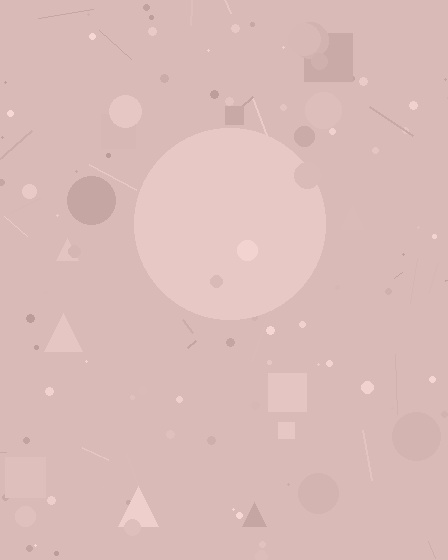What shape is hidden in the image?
A circle is hidden in the image.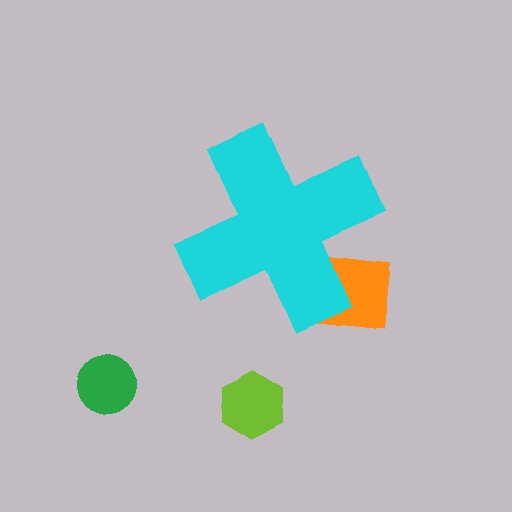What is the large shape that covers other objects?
A cyan cross.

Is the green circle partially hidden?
No, the green circle is fully visible.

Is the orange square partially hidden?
Yes, the orange square is partially hidden behind the cyan cross.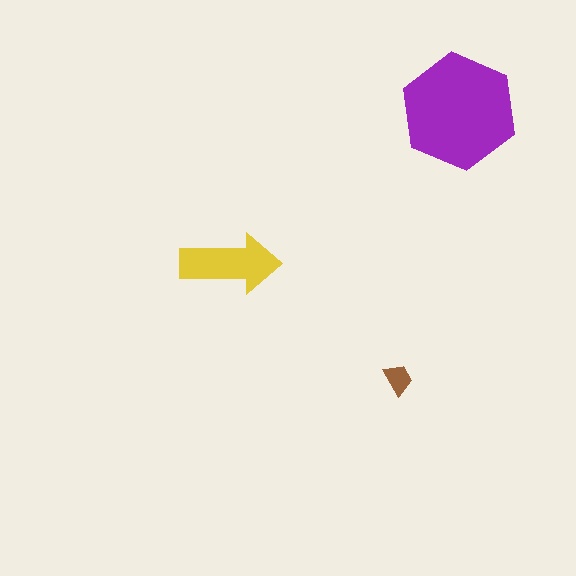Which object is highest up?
The purple hexagon is topmost.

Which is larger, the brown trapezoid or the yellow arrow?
The yellow arrow.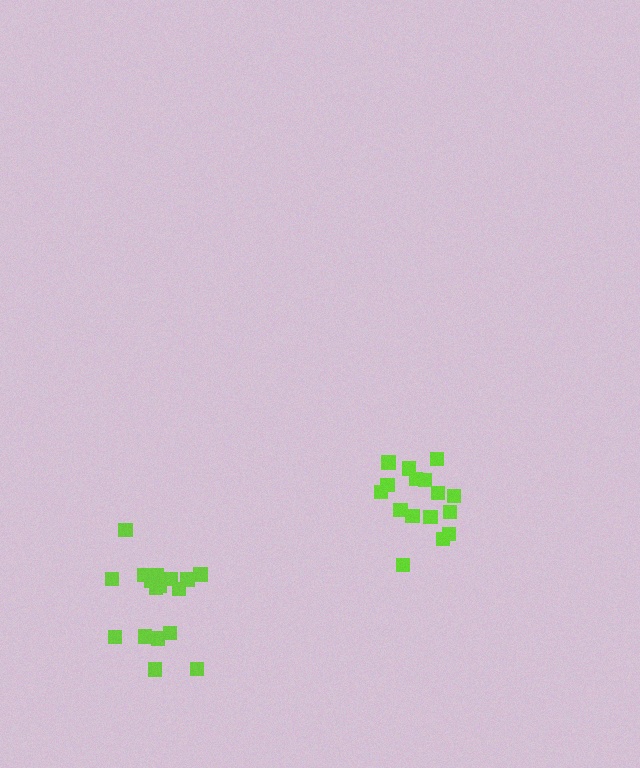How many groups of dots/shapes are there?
There are 2 groups.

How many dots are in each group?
Group 1: 18 dots, Group 2: 16 dots (34 total).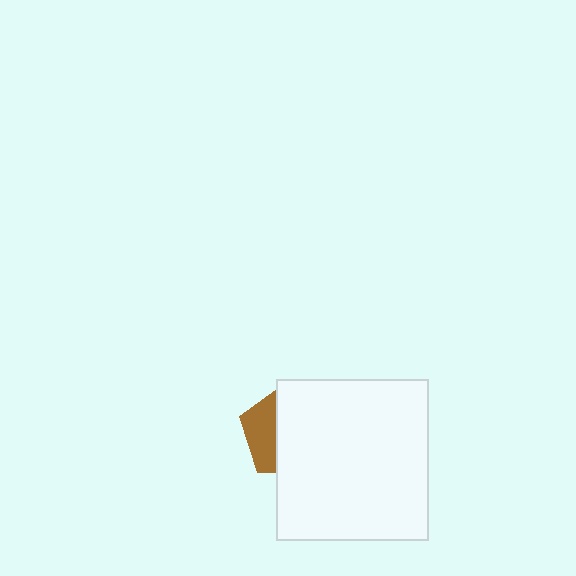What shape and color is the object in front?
The object in front is a white rectangle.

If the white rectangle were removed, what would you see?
You would see the complete brown pentagon.